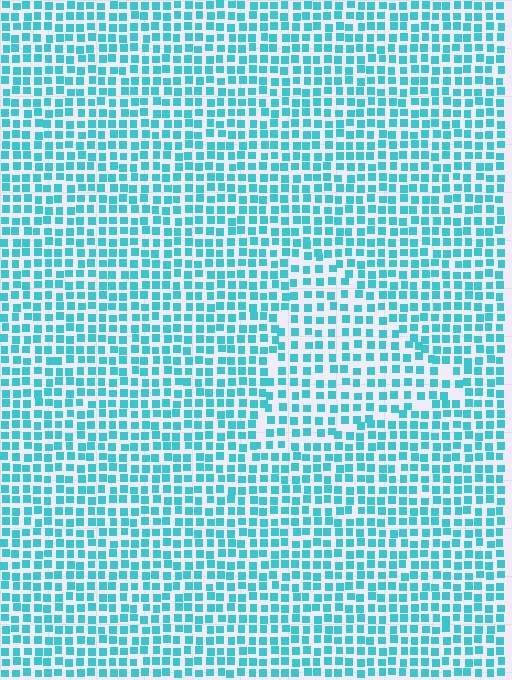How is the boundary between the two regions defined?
The boundary is defined by a change in element density (approximately 1.4x ratio). All elements are the same color, size, and shape.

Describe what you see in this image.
The image contains small cyan elements arranged at two different densities. A triangle-shaped region is visible where the elements are less densely packed than the surrounding area.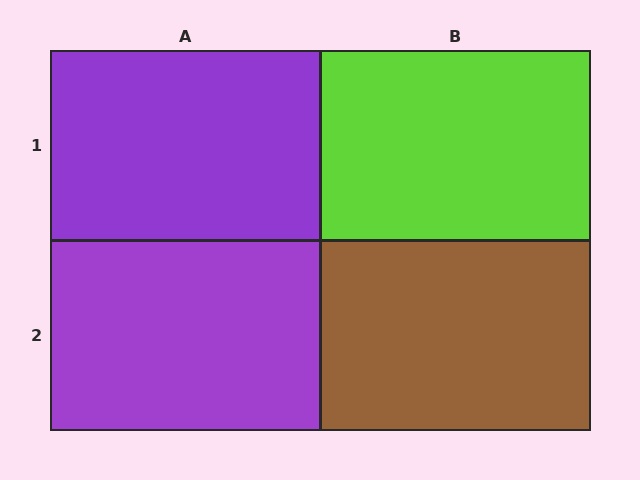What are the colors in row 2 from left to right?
Purple, brown.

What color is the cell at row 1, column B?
Lime.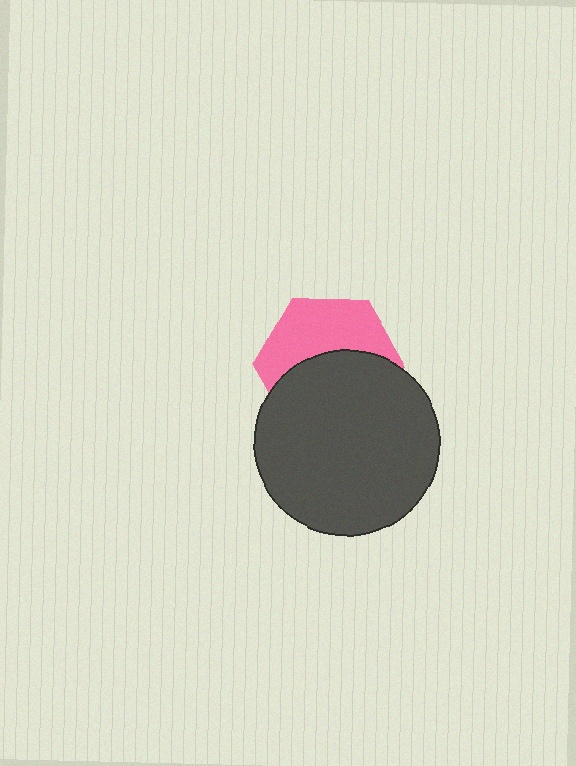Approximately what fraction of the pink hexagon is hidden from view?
Roughly 54% of the pink hexagon is hidden behind the dark gray circle.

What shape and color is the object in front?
The object in front is a dark gray circle.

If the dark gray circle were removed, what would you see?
You would see the complete pink hexagon.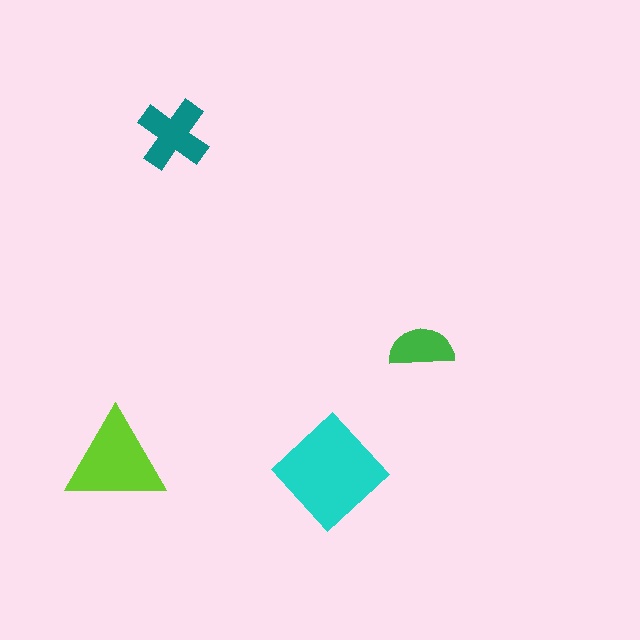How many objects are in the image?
There are 4 objects in the image.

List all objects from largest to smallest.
The cyan diamond, the lime triangle, the teal cross, the green semicircle.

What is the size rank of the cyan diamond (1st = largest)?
1st.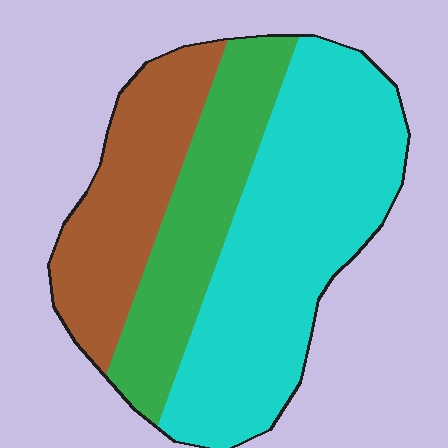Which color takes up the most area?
Cyan, at roughly 50%.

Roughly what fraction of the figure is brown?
Brown covers 25% of the figure.